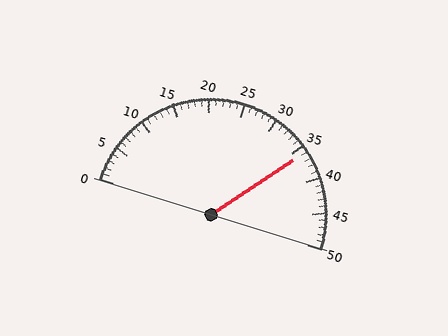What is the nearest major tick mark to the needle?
The nearest major tick mark is 35.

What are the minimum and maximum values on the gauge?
The gauge ranges from 0 to 50.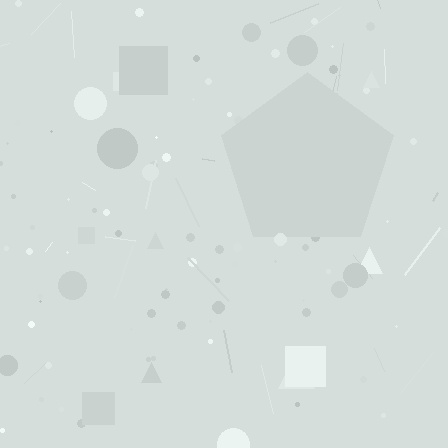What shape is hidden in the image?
A pentagon is hidden in the image.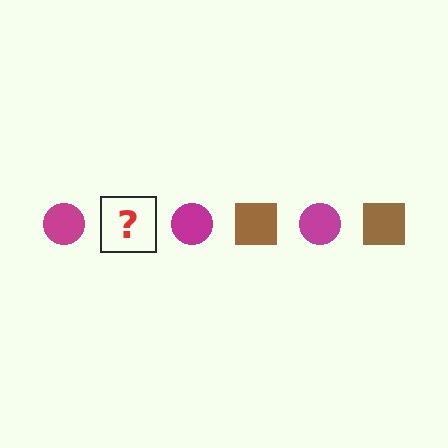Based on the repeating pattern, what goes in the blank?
The blank should be a brown square.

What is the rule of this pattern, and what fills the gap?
The rule is that the pattern alternates between magenta circle and brown square. The gap should be filled with a brown square.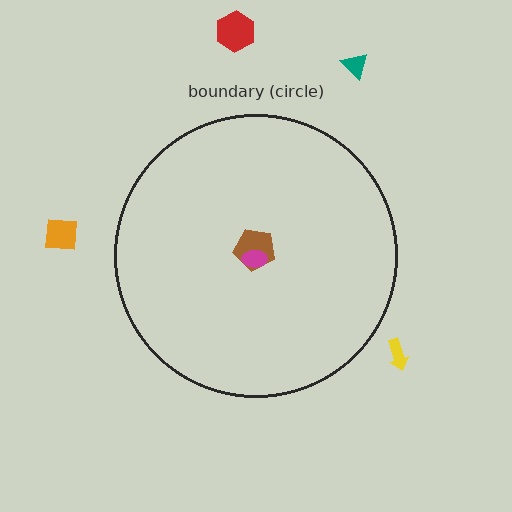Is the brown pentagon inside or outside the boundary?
Inside.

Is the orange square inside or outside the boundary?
Outside.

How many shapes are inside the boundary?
2 inside, 4 outside.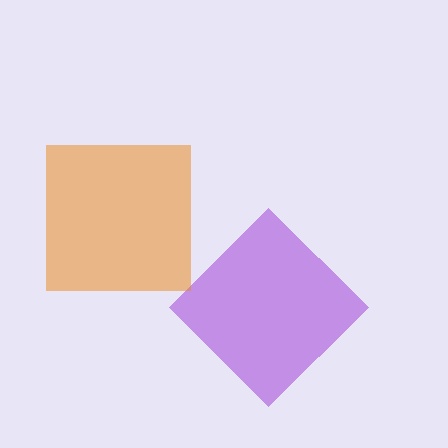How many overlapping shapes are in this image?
There are 2 overlapping shapes in the image.